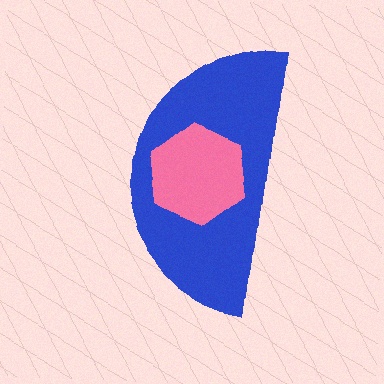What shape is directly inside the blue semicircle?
The pink hexagon.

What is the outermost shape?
The blue semicircle.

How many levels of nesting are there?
2.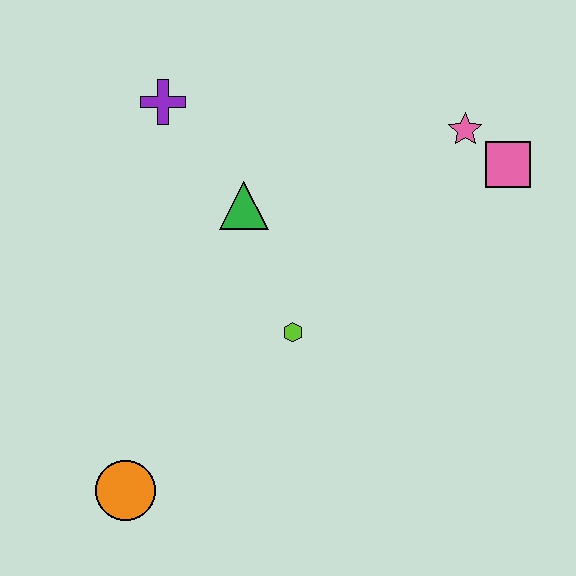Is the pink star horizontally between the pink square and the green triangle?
Yes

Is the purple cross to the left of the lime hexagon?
Yes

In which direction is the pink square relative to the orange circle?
The pink square is to the right of the orange circle.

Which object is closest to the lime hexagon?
The green triangle is closest to the lime hexagon.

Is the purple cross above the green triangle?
Yes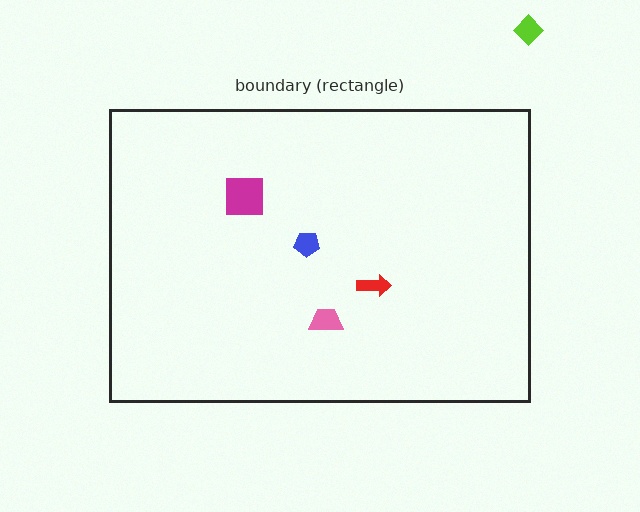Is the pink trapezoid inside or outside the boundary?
Inside.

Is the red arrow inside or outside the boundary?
Inside.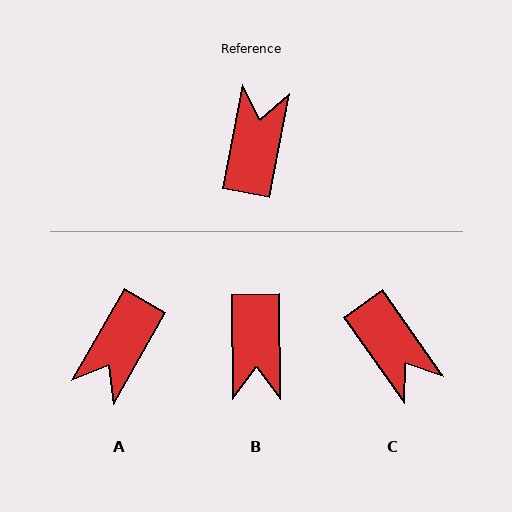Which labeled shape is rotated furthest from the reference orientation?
B, about 168 degrees away.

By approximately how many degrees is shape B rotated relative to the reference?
Approximately 168 degrees clockwise.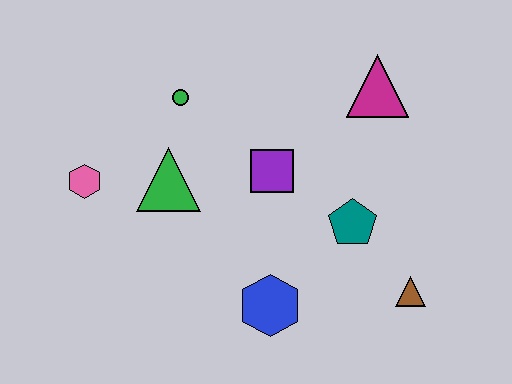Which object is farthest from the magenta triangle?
The pink hexagon is farthest from the magenta triangle.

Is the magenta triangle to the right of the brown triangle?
No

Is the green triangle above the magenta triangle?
No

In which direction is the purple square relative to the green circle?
The purple square is to the right of the green circle.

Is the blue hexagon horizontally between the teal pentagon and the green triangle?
Yes